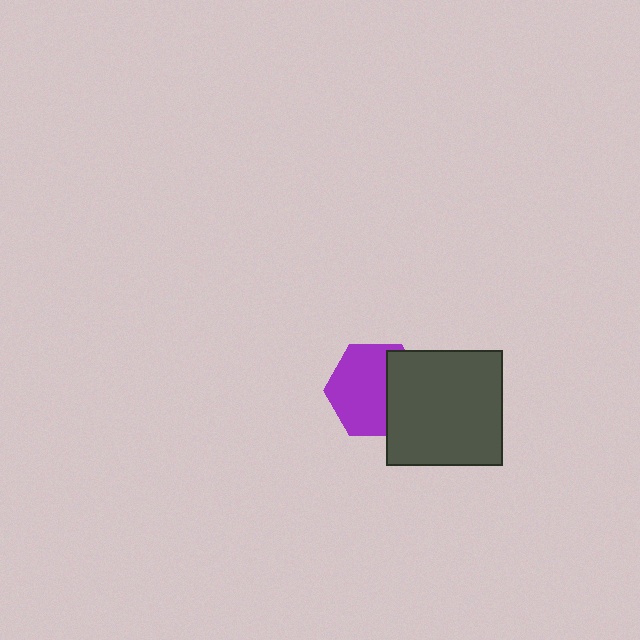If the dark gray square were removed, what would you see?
You would see the complete purple hexagon.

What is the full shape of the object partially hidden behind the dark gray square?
The partially hidden object is a purple hexagon.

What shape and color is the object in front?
The object in front is a dark gray square.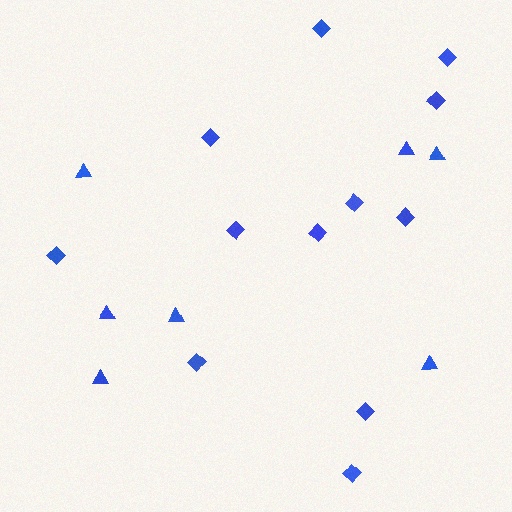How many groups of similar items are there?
There are 2 groups: one group of triangles (7) and one group of diamonds (12).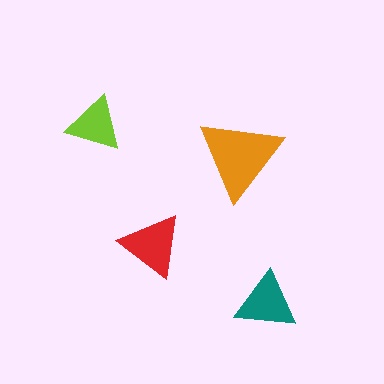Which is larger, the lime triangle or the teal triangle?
The teal one.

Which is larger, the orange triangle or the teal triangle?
The orange one.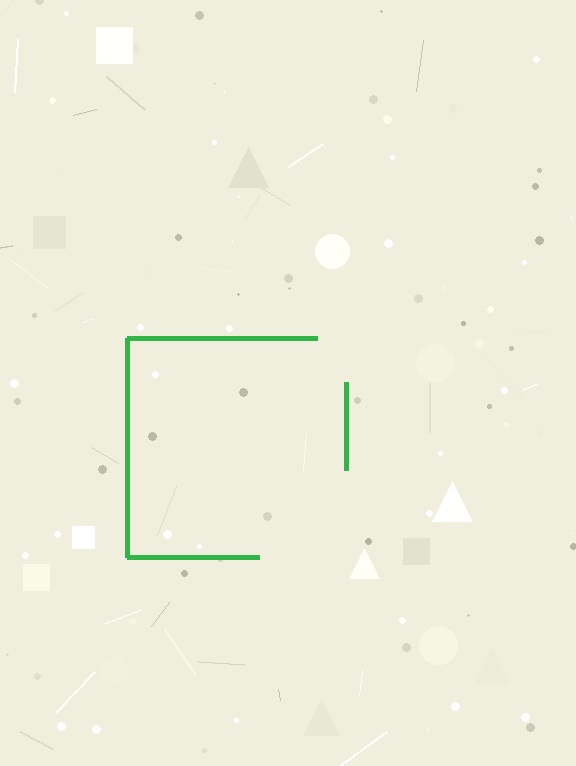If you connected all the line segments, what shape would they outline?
They would outline a square.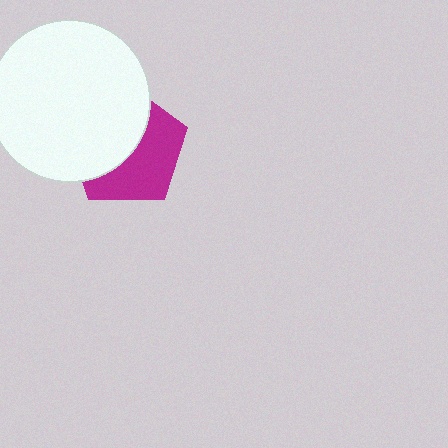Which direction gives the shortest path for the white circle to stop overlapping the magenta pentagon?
Moving toward the upper-left gives the shortest separation.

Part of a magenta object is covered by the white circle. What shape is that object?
It is a pentagon.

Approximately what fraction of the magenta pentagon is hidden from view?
Roughly 52% of the magenta pentagon is hidden behind the white circle.